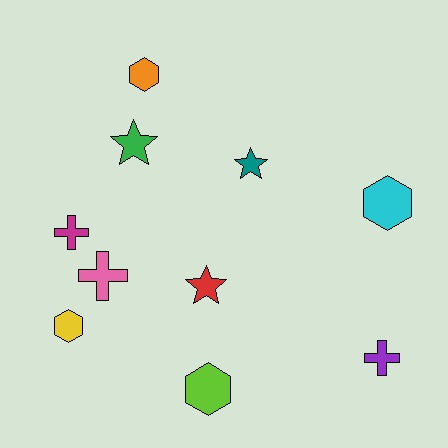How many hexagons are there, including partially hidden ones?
There are 4 hexagons.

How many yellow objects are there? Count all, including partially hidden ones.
There is 1 yellow object.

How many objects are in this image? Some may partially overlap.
There are 10 objects.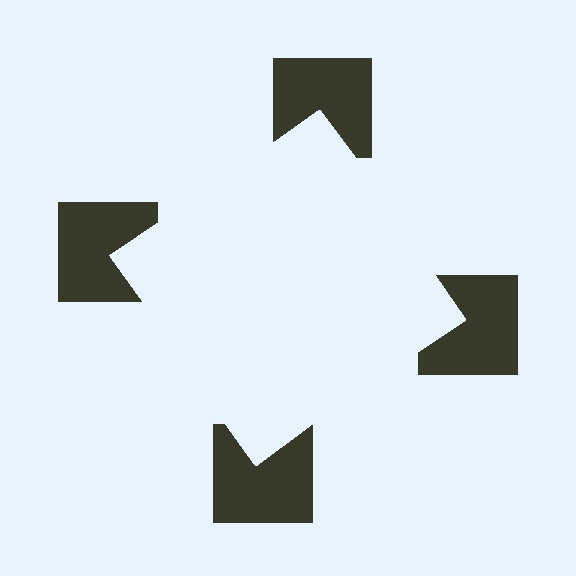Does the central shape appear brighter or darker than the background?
It typically appears slightly brighter than the background, even though no actual brightness change is drawn.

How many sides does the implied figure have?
4 sides.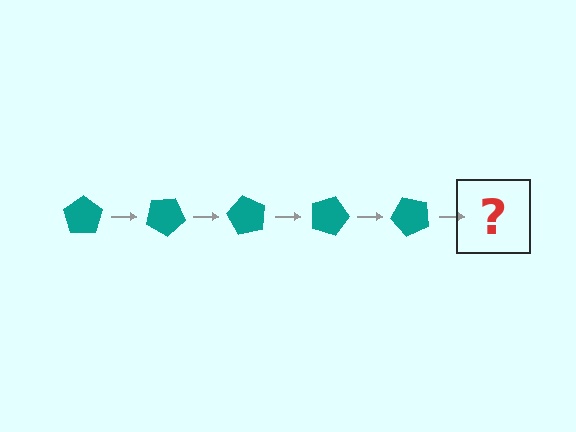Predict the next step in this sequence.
The next step is a teal pentagon rotated 150 degrees.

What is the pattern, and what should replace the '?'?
The pattern is that the pentagon rotates 30 degrees each step. The '?' should be a teal pentagon rotated 150 degrees.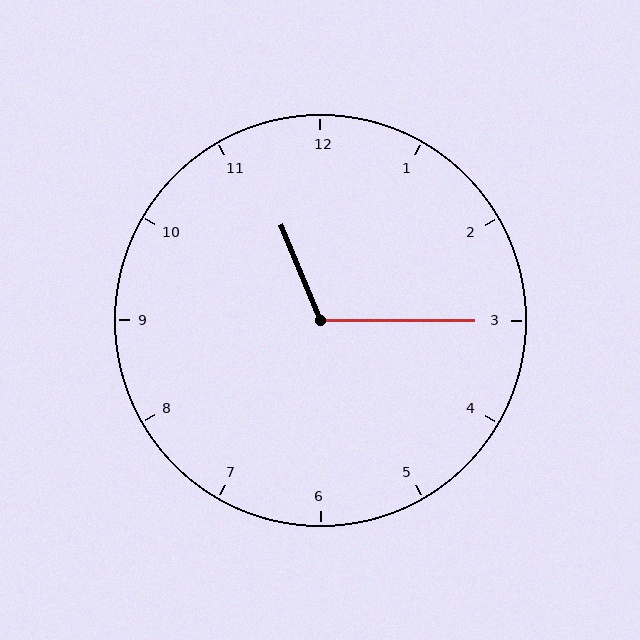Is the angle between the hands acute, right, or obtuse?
It is obtuse.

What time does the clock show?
11:15.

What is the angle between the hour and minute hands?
Approximately 112 degrees.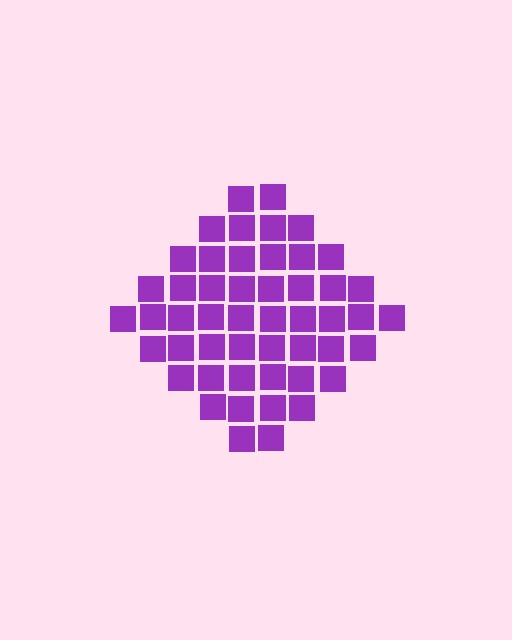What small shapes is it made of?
It is made of small squares.